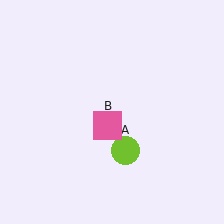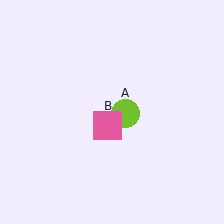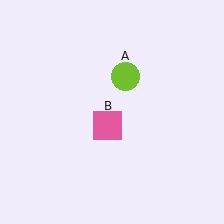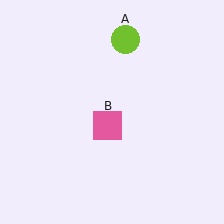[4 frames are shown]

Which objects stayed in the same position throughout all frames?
Pink square (object B) remained stationary.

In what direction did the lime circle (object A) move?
The lime circle (object A) moved up.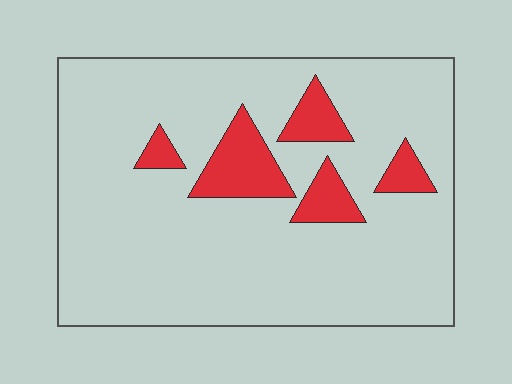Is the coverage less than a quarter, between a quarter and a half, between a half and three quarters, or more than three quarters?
Less than a quarter.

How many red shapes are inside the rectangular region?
5.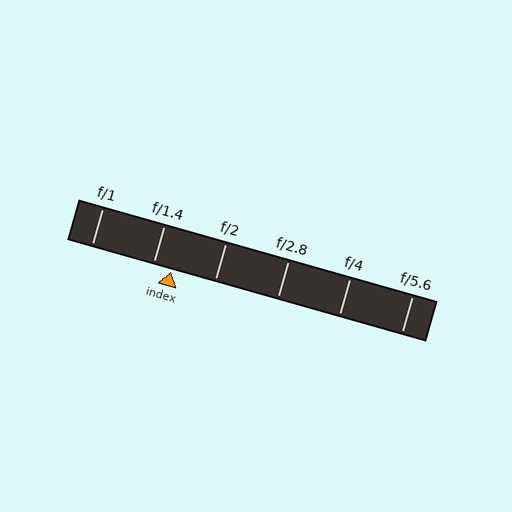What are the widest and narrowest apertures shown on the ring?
The widest aperture shown is f/1 and the narrowest is f/5.6.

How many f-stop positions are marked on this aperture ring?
There are 6 f-stop positions marked.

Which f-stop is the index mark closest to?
The index mark is closest to f/1.4.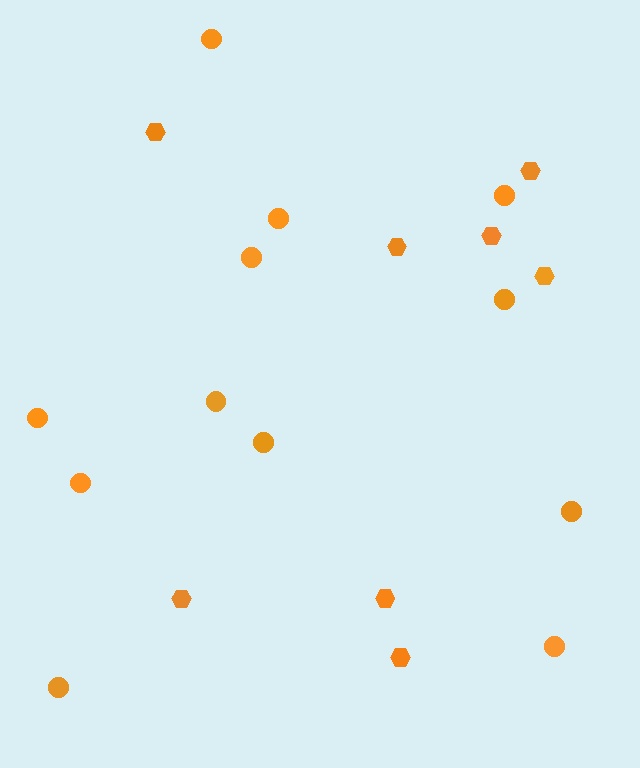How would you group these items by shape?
There are 2 groups: one group of hexagons (8) and one group of circles (12).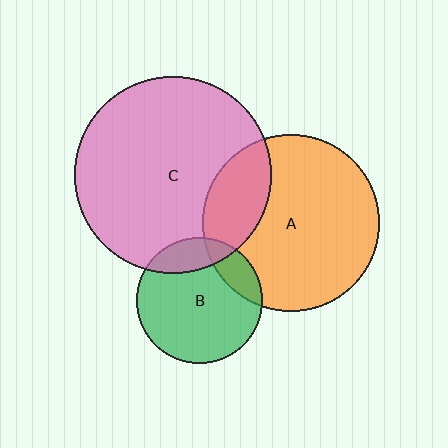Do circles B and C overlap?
Yes.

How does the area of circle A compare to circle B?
Approximately 2.0 times.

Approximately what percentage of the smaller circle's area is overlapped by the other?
Approximately 15%.